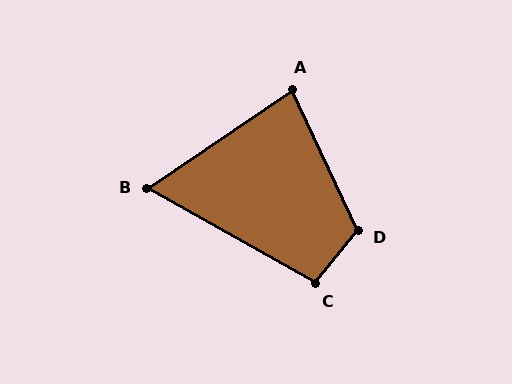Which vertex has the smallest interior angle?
B, at approximately 64 degrees.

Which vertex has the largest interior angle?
D, at approximately 116 degrees.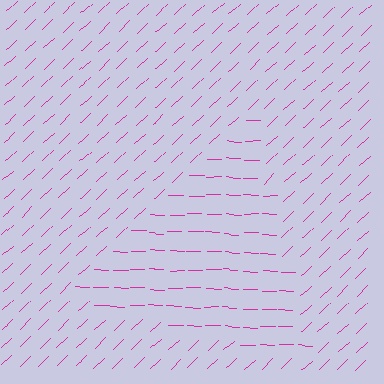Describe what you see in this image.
The image is filled with small magenta line segments. A triangle region in the image has lines oriented differently from the surrounding lines, creating a visible texture boundary.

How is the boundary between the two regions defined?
The boundary is defined purely by a change in line orientation (approximately 45 degrees difference). All lines are the same color and thickness.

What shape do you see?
I see a triangle.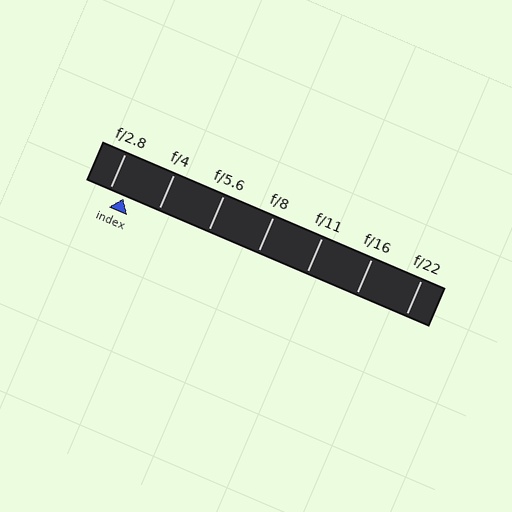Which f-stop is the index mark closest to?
The index mark is closest to f/2.8.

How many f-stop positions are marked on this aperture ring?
There are 7 f-stop positions marked.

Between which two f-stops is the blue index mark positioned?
The index mark is between f/2.8 and f/4.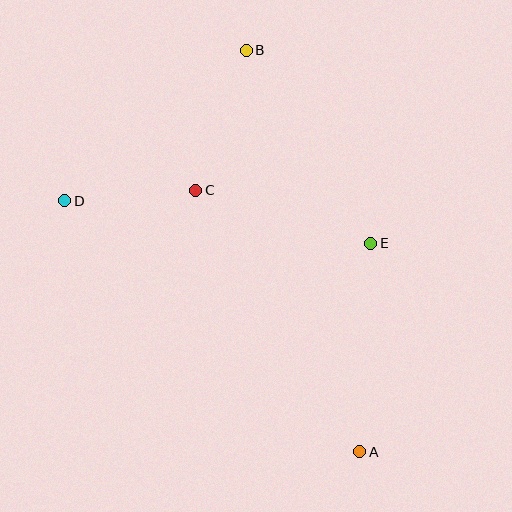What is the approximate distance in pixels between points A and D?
The distance between A and D is approximately 387 pixels.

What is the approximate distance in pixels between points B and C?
The distance between B and C is approximately 149 pixels.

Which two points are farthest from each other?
Points A and B are farthest from each other.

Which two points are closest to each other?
Points C and D are closest to each other.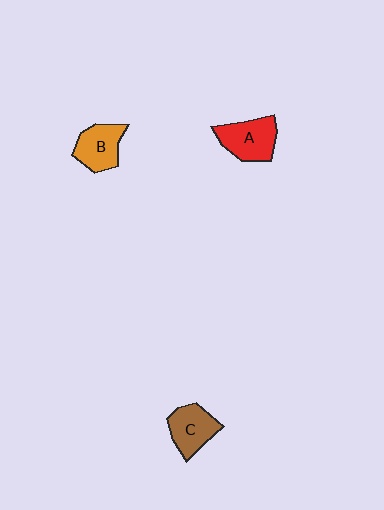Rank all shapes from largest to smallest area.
From largest to smallest: A (red), C (brown), B (orange).